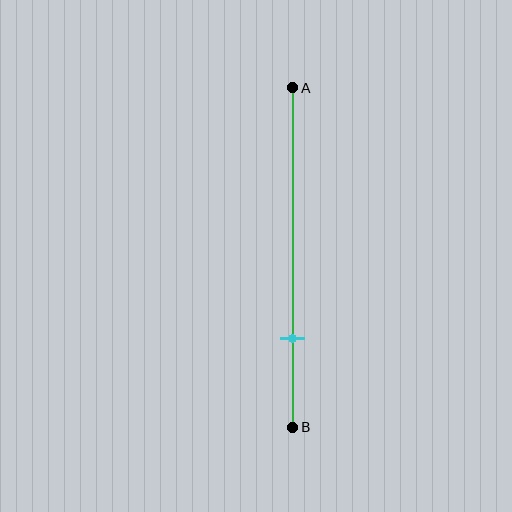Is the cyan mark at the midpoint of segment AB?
No, the mark is at about 75% from A, not at the 50% midpoint.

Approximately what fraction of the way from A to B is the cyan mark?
The cyan mark is approximately 75% of the way from A to B.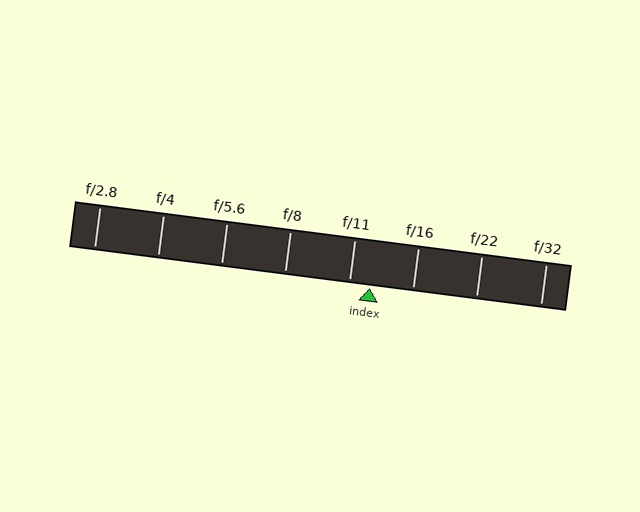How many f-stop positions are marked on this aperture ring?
There are 8 f-stop positions marked.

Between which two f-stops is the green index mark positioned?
The index mark is between f/11 and f/16.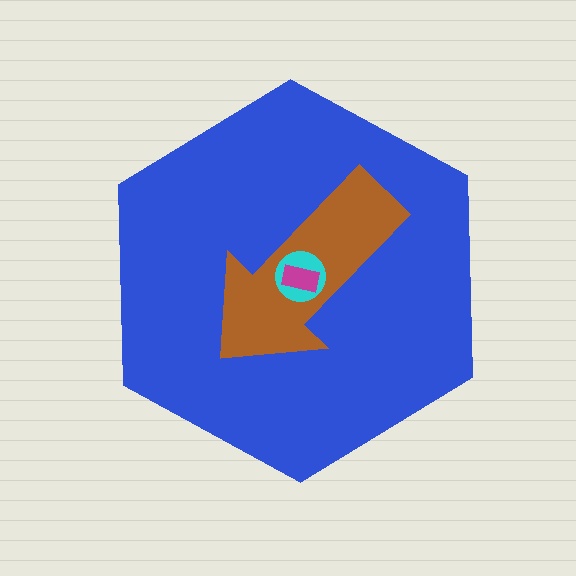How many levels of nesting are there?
4.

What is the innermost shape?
The magenta rectangle.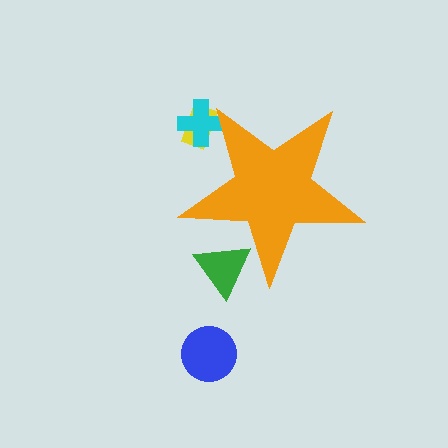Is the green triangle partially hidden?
Yes, the green triangle is partially hidden behind the orange star.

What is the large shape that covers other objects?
An orange star.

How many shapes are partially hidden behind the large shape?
3 shapes are partially hidden.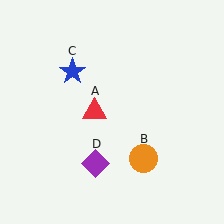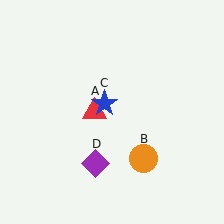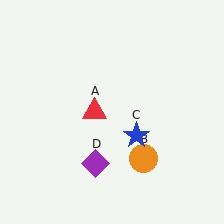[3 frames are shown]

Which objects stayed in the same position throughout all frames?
Red triangle (object A) and orange circle (object B) and purple diamond (object D) remained stationary.